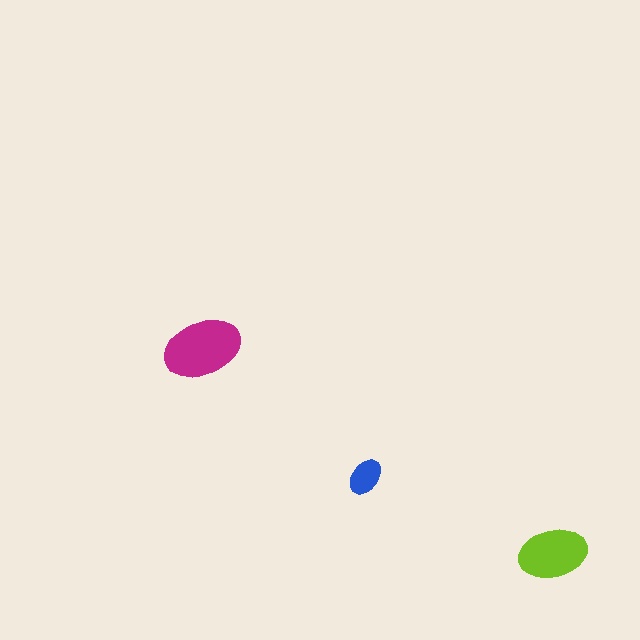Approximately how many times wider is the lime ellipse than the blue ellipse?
About 2 times wider.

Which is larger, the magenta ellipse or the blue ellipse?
The magenta one.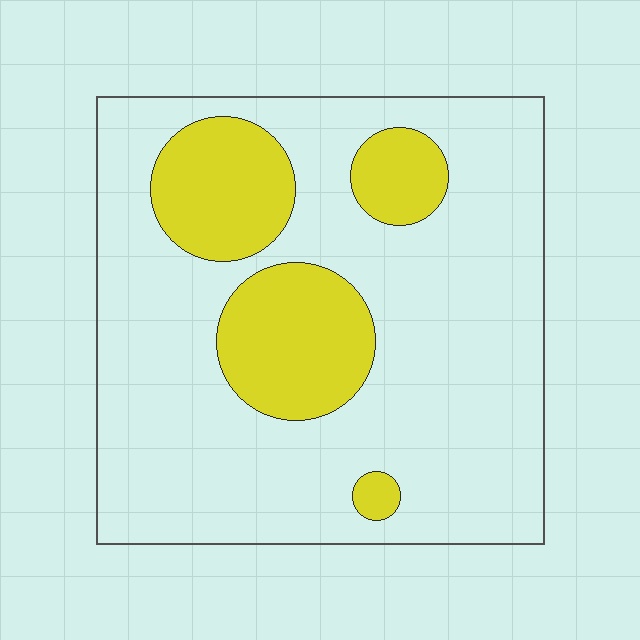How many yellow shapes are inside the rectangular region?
4.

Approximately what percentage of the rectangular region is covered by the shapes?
Approximately 25%.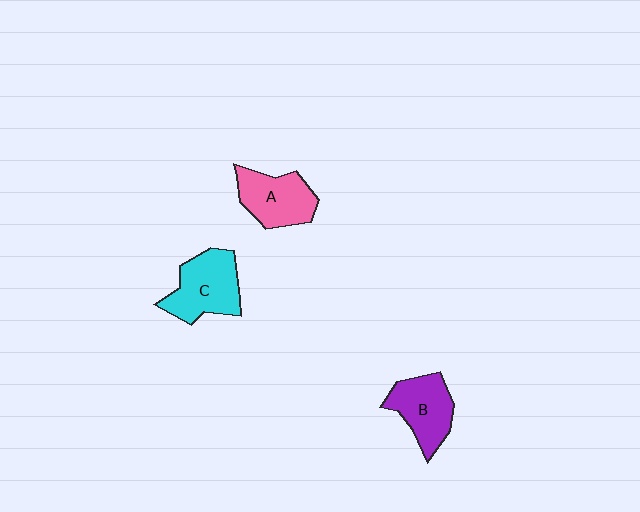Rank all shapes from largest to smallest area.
From largest to smallest: C (cyan), A (pink), B (purple).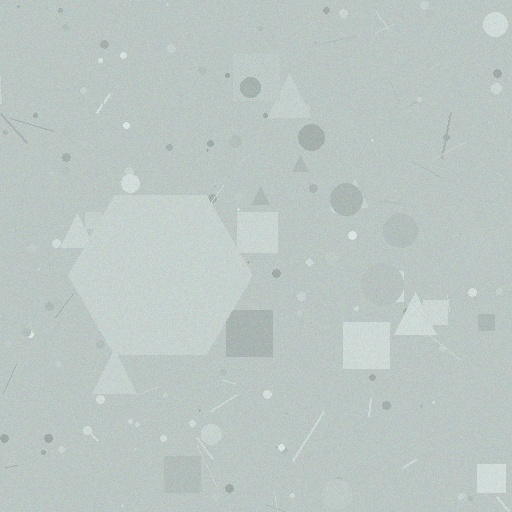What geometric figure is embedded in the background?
A hexagon is embedded in the background.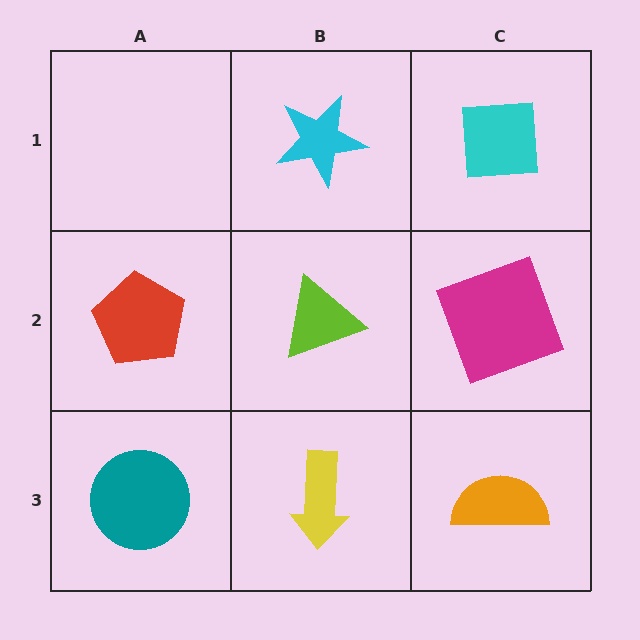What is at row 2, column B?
A lime triangle.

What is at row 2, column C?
A magenta square.